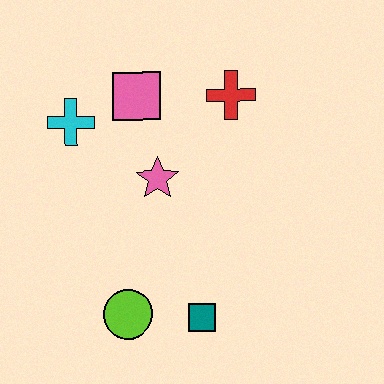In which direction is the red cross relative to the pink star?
The red cross is above the pink star.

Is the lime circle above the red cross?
No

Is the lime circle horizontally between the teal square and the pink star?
No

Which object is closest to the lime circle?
The teal square is closest to the lime circle.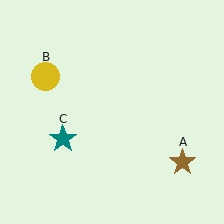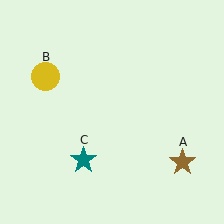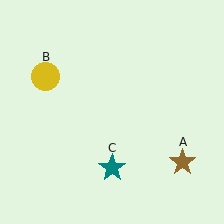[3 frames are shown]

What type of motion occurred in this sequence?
The teal star (object C) rotated counterclockwise around the center of the scene.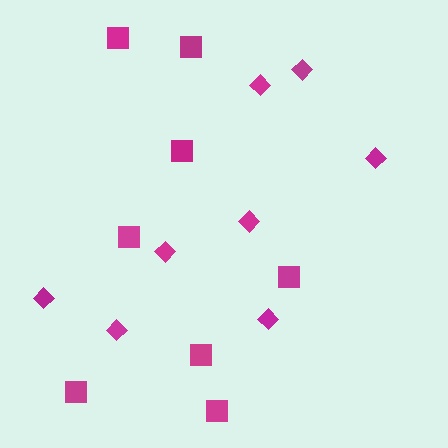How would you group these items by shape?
There are 2 groups: one group of diamonds (8) and one group of squares (8).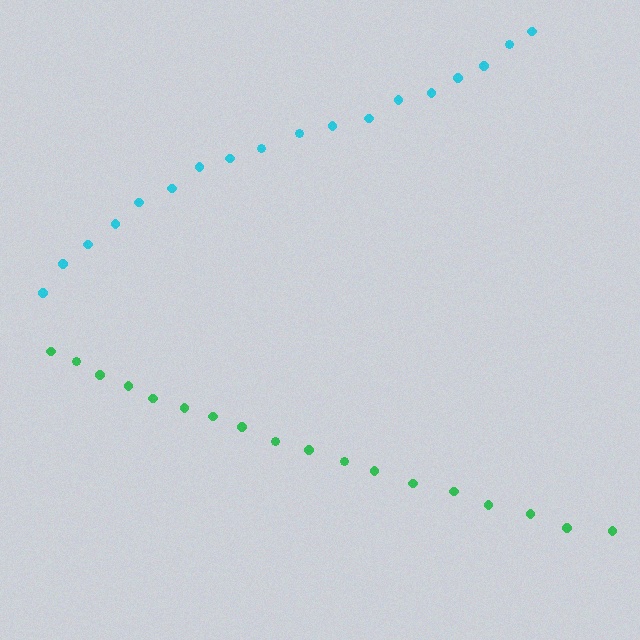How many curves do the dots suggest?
There are 2 distinct paths.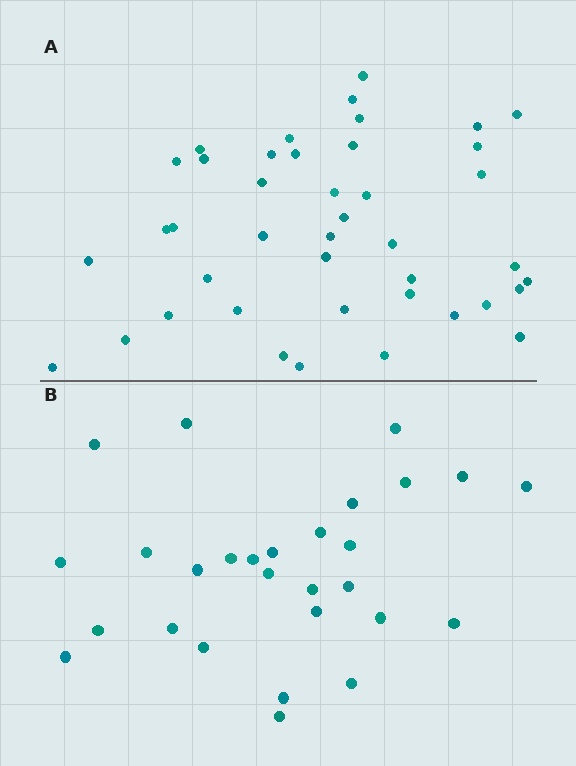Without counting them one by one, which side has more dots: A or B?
Region A (the top region) has more dots.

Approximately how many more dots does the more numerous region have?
Region A has approximately 15 more dots than region B.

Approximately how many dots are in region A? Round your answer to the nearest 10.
About 40 dots. (The exact count is 42, which rounds to 40.)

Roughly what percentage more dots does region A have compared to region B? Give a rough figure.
About 50% more.